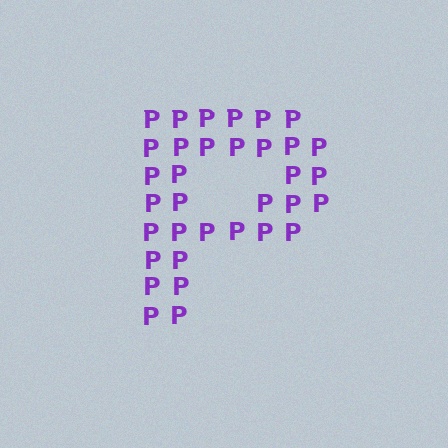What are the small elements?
The small elements are letter P's.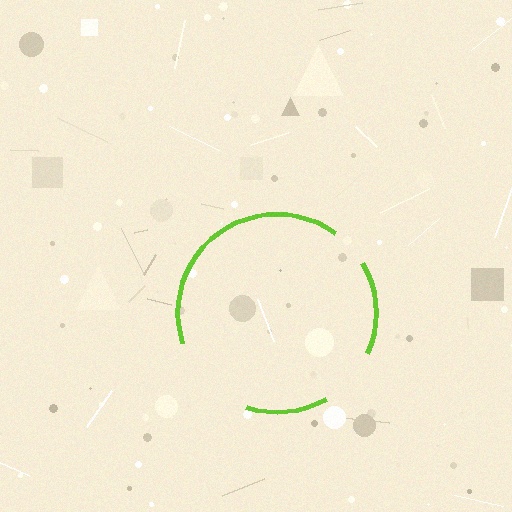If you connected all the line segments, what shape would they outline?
They would outline a circle.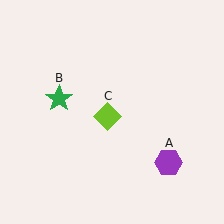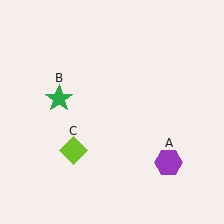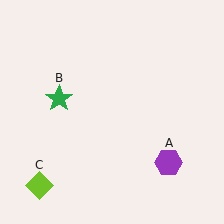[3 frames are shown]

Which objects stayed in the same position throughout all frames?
Purple hexagon (object A) and green star (object B) remained stationary.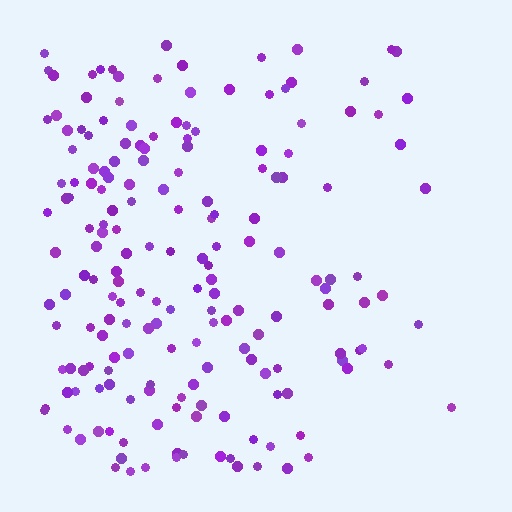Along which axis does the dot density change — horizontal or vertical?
Horizontal.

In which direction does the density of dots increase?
From right to left, with the left side densest.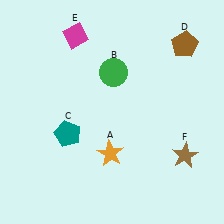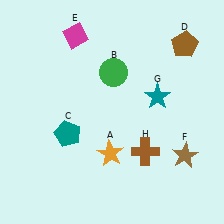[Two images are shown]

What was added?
A teal star (G), a brown cross (H) were added in Image 2.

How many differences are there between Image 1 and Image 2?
There are 2 differences between the two images.